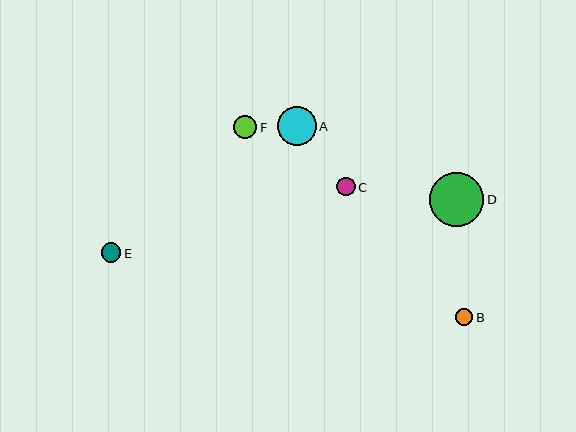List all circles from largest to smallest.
From largest to smallest: D, A, F, E, C, B.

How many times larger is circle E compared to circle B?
Circle E is approximately 1.1 times the size of circle B.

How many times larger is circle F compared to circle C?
Circle F is approximately 1.2 times the size of circle C.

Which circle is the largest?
Circle D is the largest with a size of approximately 54 pixels.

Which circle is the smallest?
Circle B is the smallest with a size of approximately 17 pixels.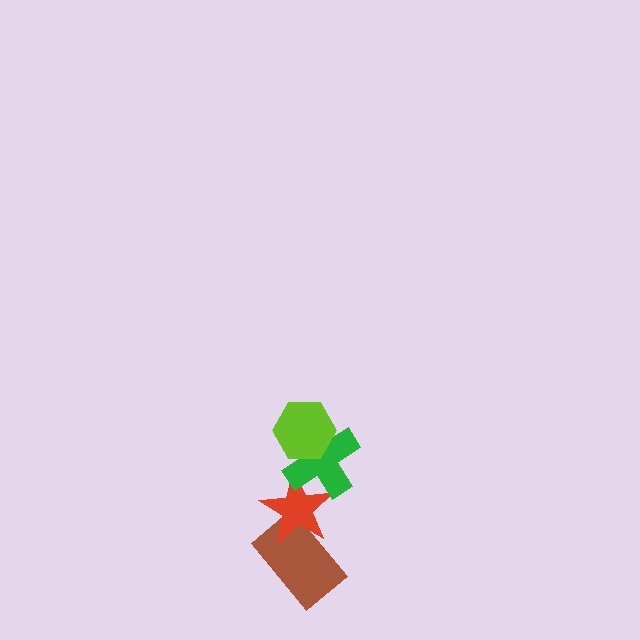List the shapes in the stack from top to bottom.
From top to bottom: the lime hexagon, the green cross, the red star, the brown rectangle.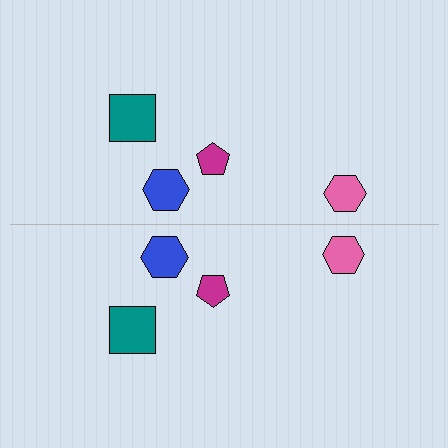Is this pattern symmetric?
Yes, this pattern has bilateral (reflection) symmetry.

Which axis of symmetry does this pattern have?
The pattern has a horizontal axis of symmetry running through the center of the image.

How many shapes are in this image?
There are 8 shapes in this image.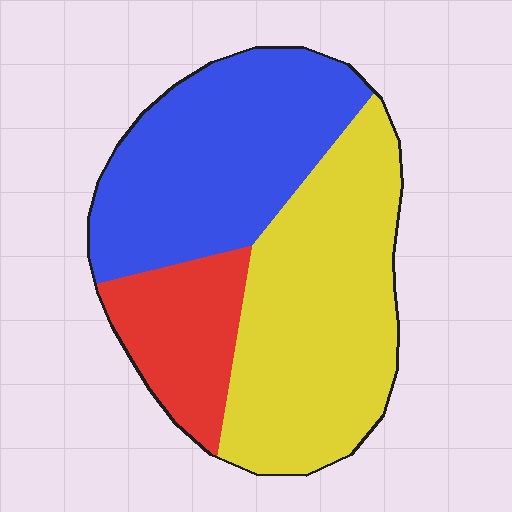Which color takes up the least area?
Red, at roughly 15%.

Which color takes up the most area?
Yellow, at roughly 45%.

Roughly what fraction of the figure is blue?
Blue takes up between a quarter and a half of the figure.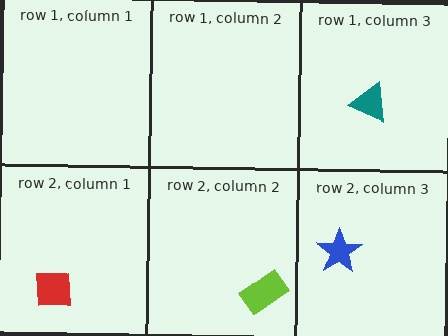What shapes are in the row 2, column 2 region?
The lime rectangle.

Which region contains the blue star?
The row 2, column 3 region.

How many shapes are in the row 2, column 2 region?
1.